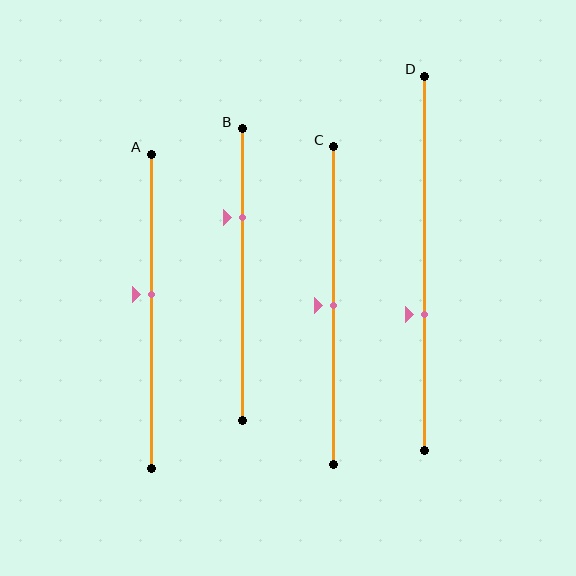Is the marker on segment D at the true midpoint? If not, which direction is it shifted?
No, the marker on segment D is shifted downward by about 14% of the segment length.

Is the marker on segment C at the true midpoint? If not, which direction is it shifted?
Yes, the marker on segment C is at the true midpoint.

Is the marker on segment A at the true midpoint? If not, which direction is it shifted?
No, the marker on segment A is shifted upward by about 5% of the segment length.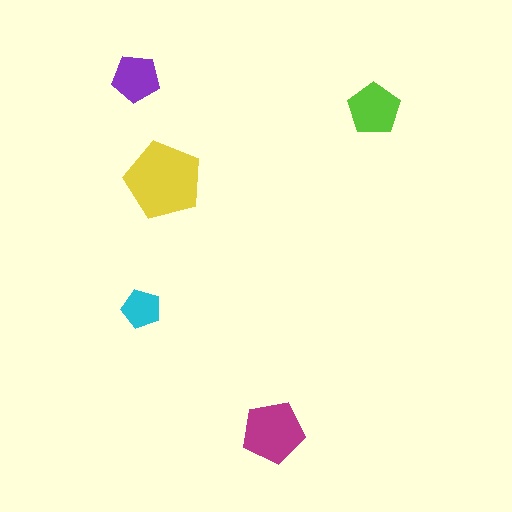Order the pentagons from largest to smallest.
the yellow one, the magenta one, the lime one, the purple one, the cyan one.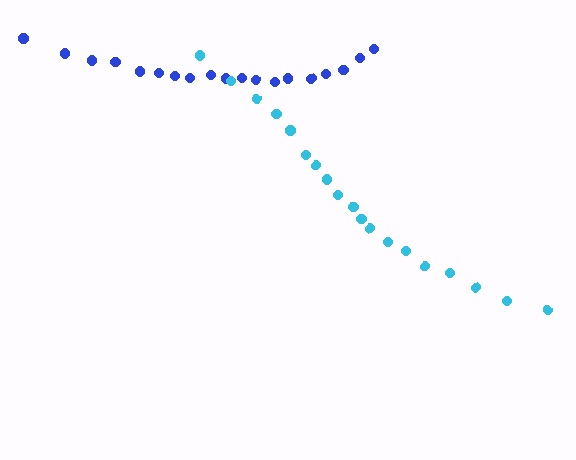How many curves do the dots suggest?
There are 2 distinct paths.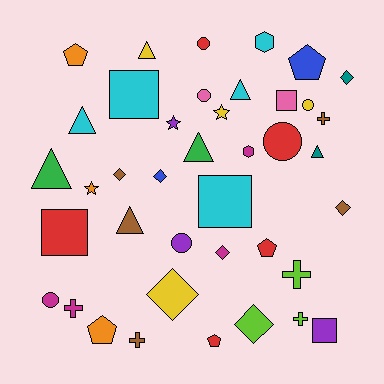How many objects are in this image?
There are 40 objects.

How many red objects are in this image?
There are 5 red objects.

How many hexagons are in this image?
There are 2 hexagons.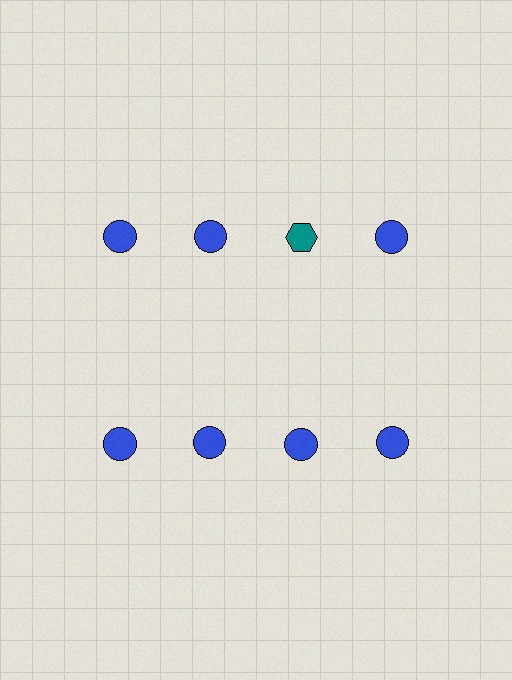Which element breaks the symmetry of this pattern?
The teal hexagon in the top row, center column breaks the symmetry. All other shapes are blue circles.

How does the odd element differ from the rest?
It differs in both color (teal instead of blue) and shape (hexagon instead of circle).